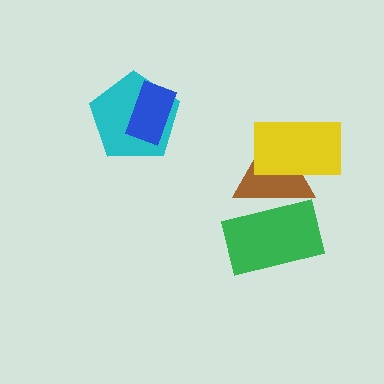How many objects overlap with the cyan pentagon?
1 object overlaps with the cyan pentagon.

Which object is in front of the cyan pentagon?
The blue rectangle is in front of the cyan pentagon.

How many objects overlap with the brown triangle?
2 objects overlap with the brown triangle.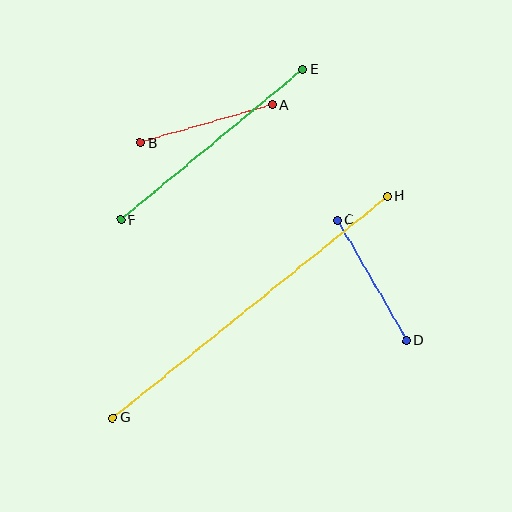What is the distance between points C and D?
The distance is approximately 139 pixels.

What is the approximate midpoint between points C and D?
The midpoint is at approximately (372, 280) pixels.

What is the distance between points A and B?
The distance is approximately 137 pixels.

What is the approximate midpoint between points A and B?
The midpoint is at approximately (206, 124) pixels.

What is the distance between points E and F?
The distance is approximately 236 pixels.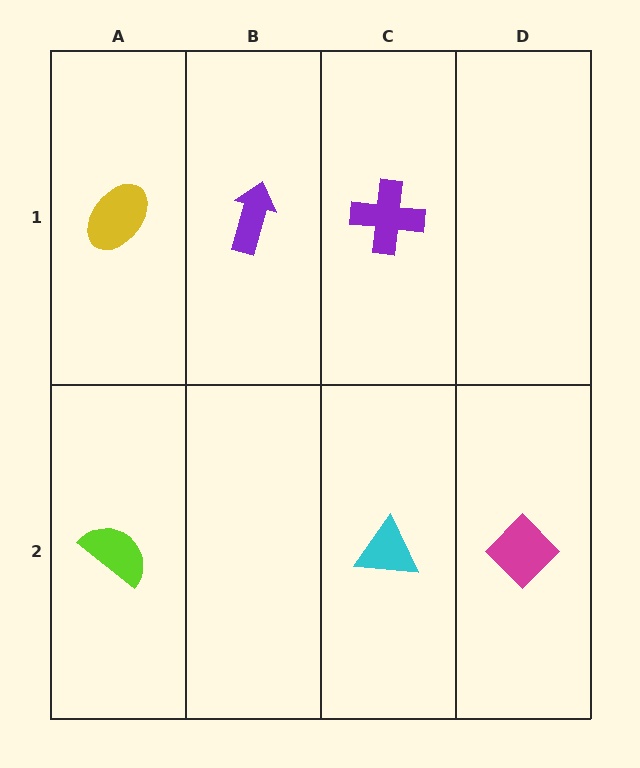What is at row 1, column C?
A purple cross.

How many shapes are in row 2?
3 shapes.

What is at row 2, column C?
A cyan triangle.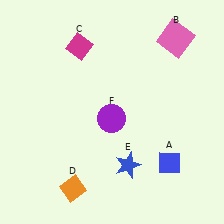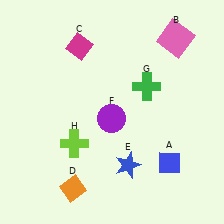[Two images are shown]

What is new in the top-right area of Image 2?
A green cross (G) was added in the top-right area of Image 2.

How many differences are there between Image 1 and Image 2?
There are 2 differences between the two images.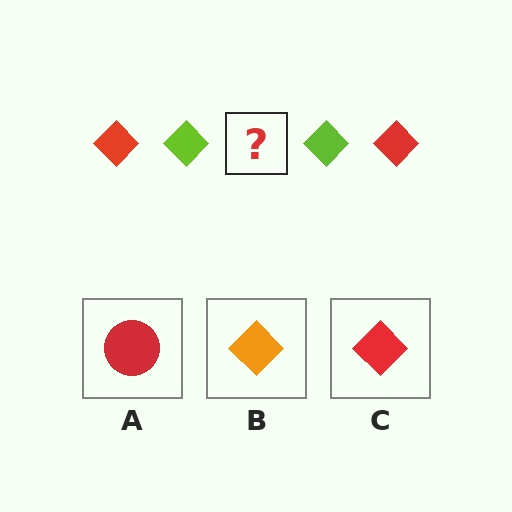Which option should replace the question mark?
Option C.